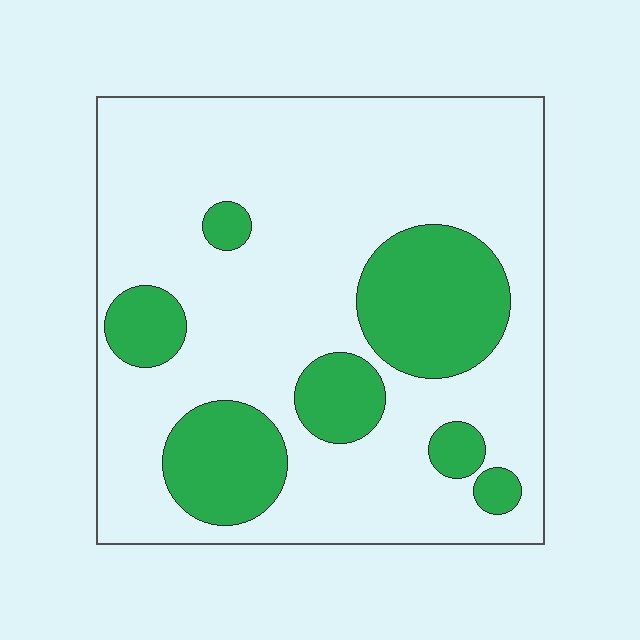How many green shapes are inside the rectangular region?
7.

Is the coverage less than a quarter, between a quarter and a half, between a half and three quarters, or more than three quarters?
Less than a quarter.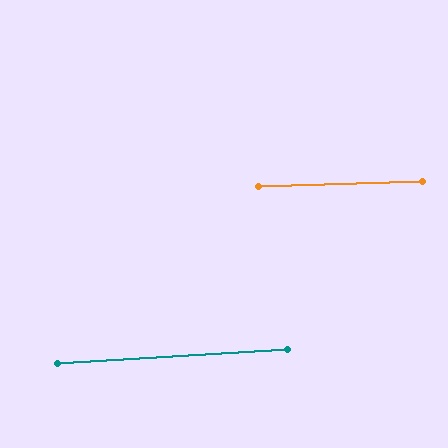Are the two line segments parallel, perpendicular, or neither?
Parallel — their directions differ by only 1.7°.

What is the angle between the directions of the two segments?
Approximately 2 degrees.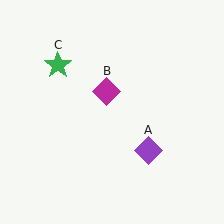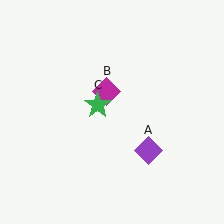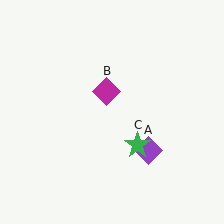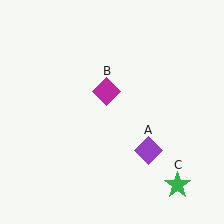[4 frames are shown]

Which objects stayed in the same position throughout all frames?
Purple diamond (object A) and magenta diamond (object B) remained stationary.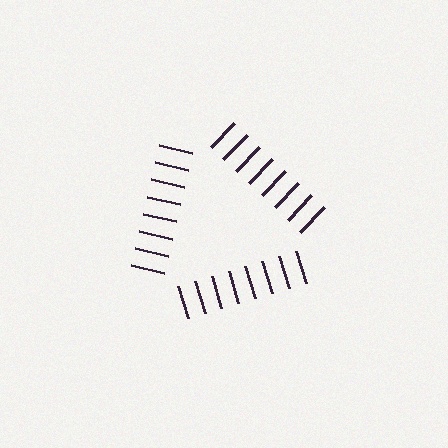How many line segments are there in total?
24 — 8 along each of the 3 edges.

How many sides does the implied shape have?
3 sides — the line-ends trace a triangle.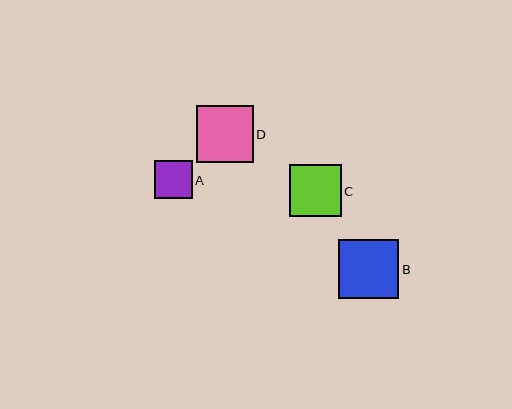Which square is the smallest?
Square A is the smallest with a size of approximately 38 pixels.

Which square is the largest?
Square B is the largest with a size of approximately 60 pixels.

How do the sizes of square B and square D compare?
Square B and square D are approximately the same size.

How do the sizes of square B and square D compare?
Square B and square D are approximately the same size.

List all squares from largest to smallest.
From largest to smallest: B, D, C, A.